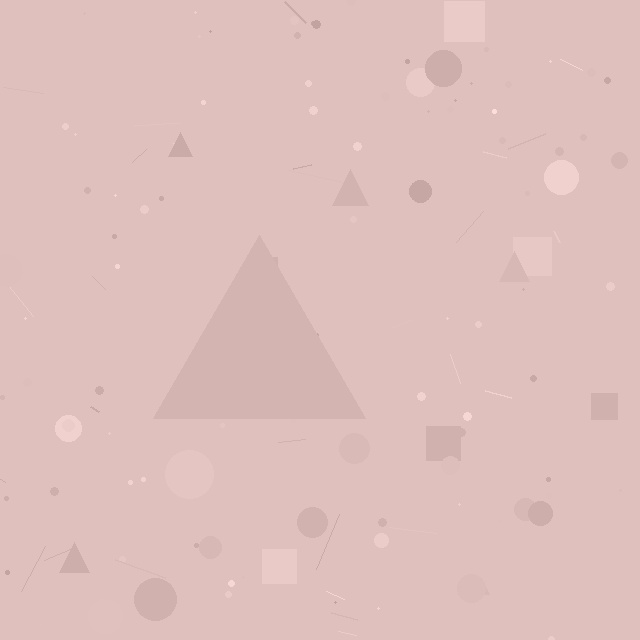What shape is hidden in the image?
A triangle is hidden in the image.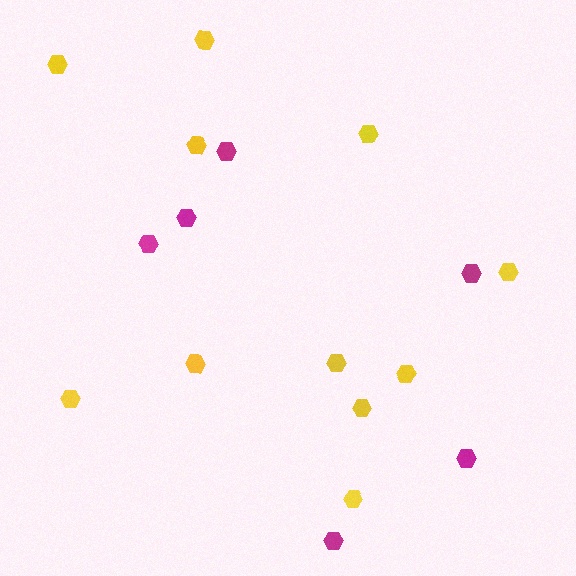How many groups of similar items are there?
There are 2 groups: one group of yellow hexagons (11) and one group of magenta hexagons (6).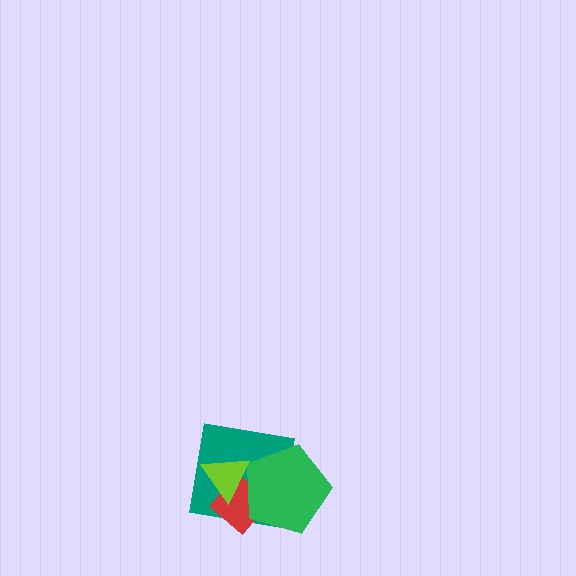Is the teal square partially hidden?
Yes, it is partially covered by another shape.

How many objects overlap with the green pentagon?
3 objects overlap with the green pentagon.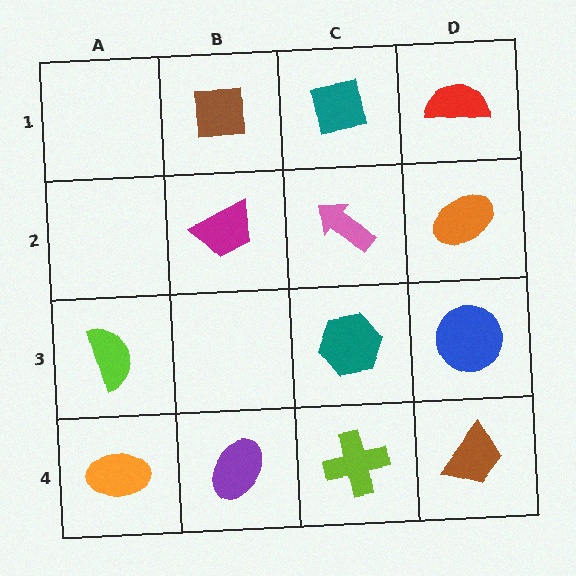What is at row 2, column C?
A pink arrow.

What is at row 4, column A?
An orange ellipse.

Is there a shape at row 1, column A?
No, that cell is empty.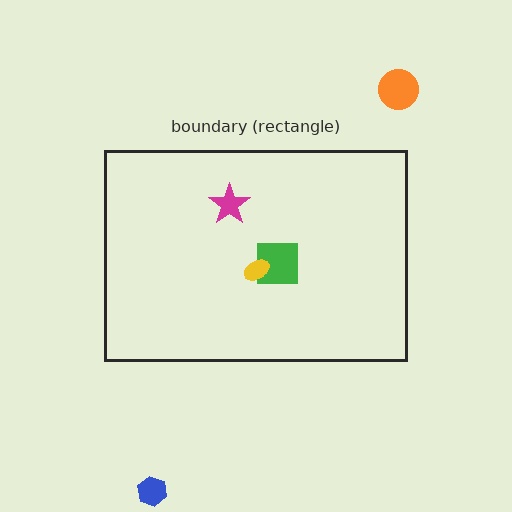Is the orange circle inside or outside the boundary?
Outside.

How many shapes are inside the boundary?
4 inside, 2 outside.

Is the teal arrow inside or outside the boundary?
Inside.